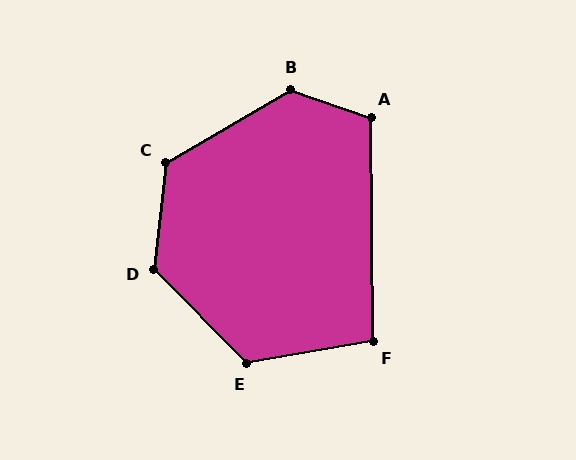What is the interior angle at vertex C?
Approximately 126 degrees (obtuse).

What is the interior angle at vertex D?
Approximately 129 degrees (obtuse).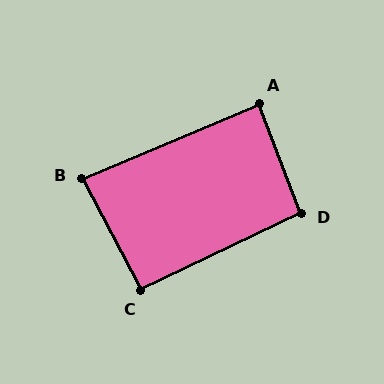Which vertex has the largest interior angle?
D, at approximately 95 degrees.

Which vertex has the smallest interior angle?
B, at approximately 85 degrees.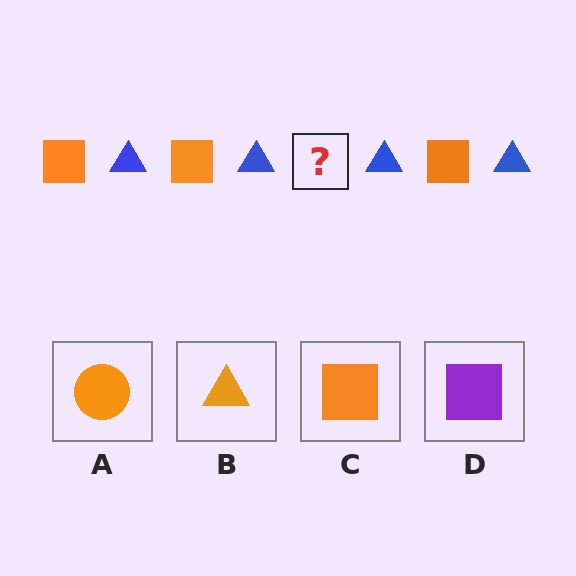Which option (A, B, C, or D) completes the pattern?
C.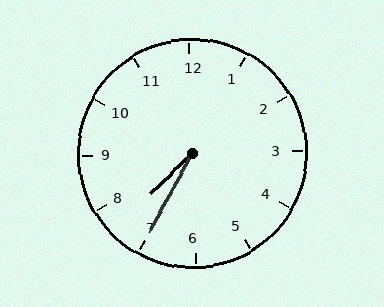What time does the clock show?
7:35.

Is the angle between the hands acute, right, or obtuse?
It is acute.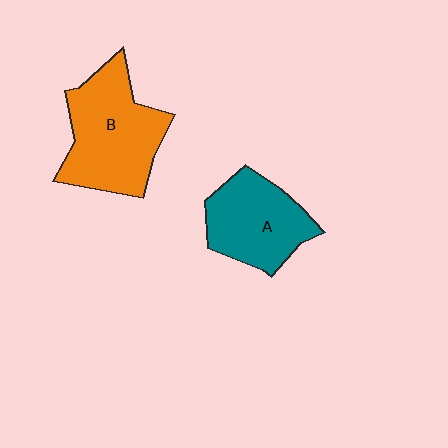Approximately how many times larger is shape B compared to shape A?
Approximately 1.3 times.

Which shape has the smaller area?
Shape A (teal).